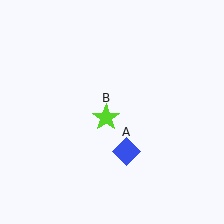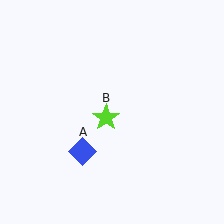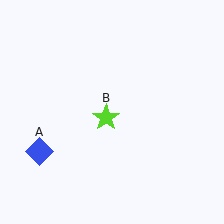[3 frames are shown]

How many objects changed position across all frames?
1 object changed position: blue diamond (object A).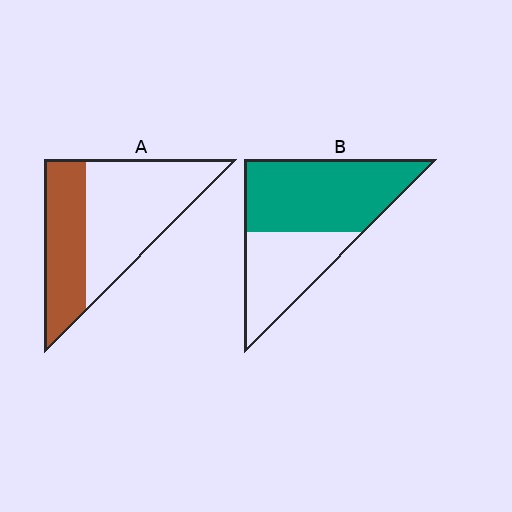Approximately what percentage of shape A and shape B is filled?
A is approximately 40% and B is approximately 60%.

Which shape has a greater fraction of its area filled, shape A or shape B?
Shape B.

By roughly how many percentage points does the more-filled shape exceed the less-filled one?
By roughly 20 percentage points (B over A).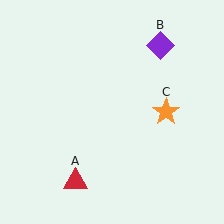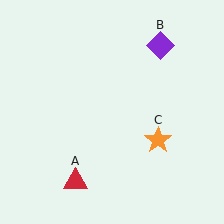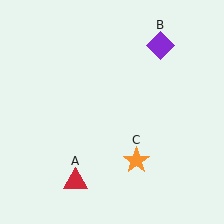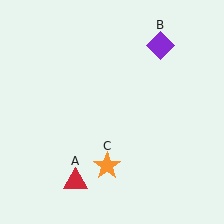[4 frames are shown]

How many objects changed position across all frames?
1 object changed position: orange star (object C).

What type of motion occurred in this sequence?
The orange star (object C) rotated clockwise around the center of the scene.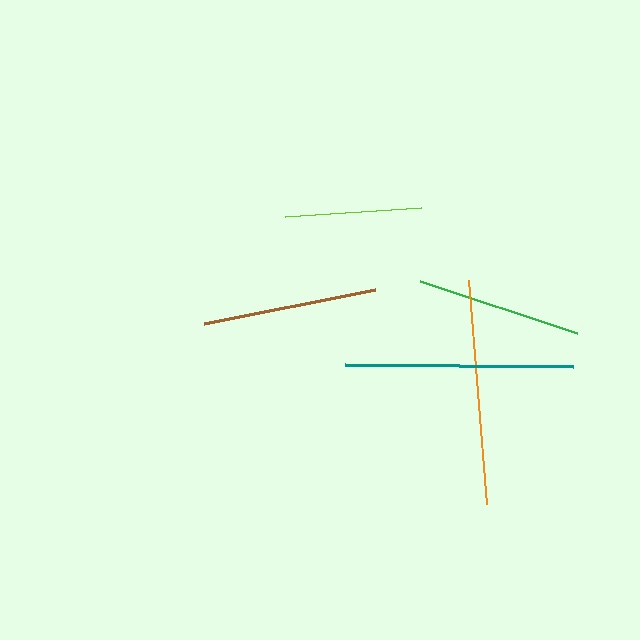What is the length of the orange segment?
The orange segment is approximately 225 pixels long.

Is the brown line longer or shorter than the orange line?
The orange line is longer than the brown line.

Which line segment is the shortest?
The lime line is the shortest at approximately 137 pixels.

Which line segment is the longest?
The teal line is the longest at approximately 229 pixels.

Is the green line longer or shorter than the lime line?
The green line is longer than the lime line.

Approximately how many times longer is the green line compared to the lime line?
The green line is approximately 1.2 times the length of the lime line.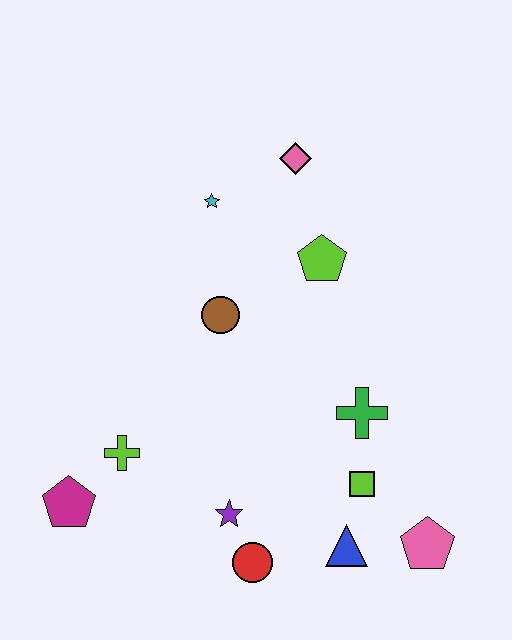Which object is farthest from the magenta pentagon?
The pink diamond is farthest from the magenta pentagon.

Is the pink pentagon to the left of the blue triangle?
No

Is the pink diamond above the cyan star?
Yes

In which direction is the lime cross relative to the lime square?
The lime cross is to the left of the lime square.